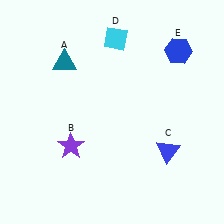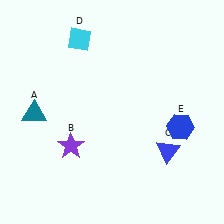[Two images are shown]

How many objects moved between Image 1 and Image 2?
3 objects moved between the two images.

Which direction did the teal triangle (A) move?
The teal triangle (A) moved down.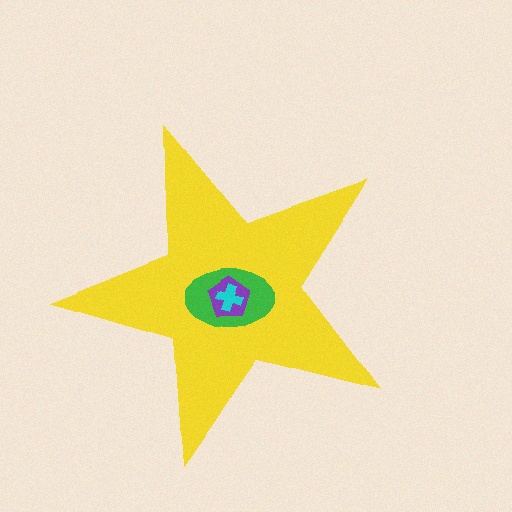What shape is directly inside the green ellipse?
The purple pentagon.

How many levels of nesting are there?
4.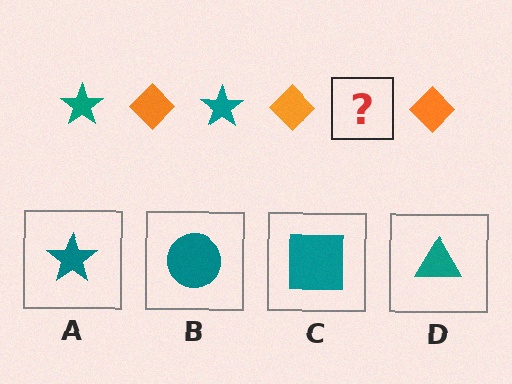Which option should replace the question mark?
Option A.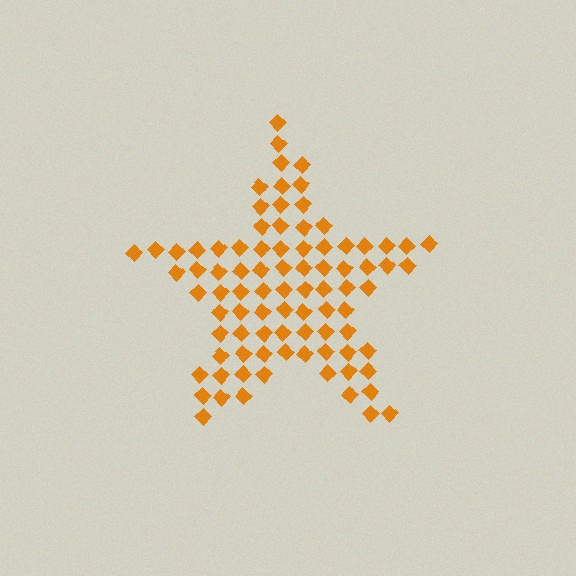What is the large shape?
The large shape is a star.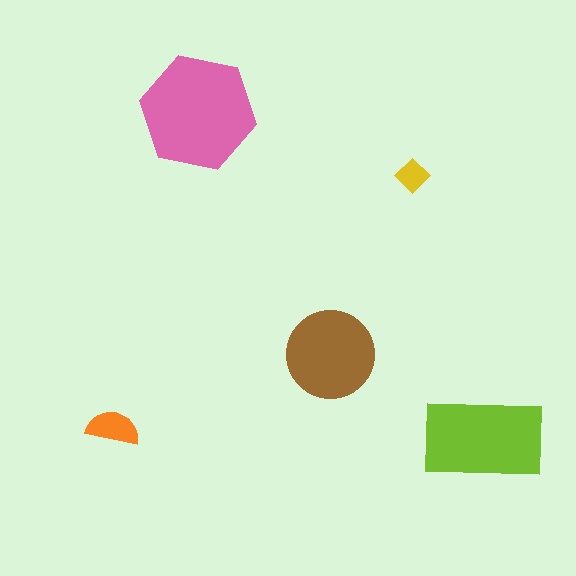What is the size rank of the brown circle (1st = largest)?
3rd.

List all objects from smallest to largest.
The yellow diamond, the orange semicircle, the brown circle, the lime rectangle, the pink hexagon.